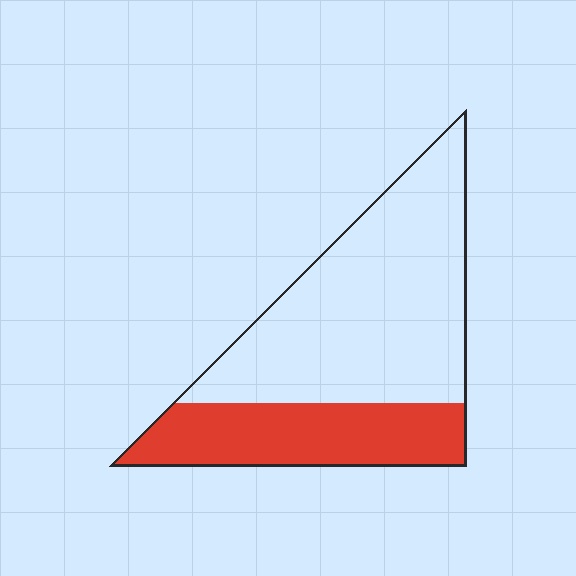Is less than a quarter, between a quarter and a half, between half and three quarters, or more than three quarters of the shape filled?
Between a quarter and a half.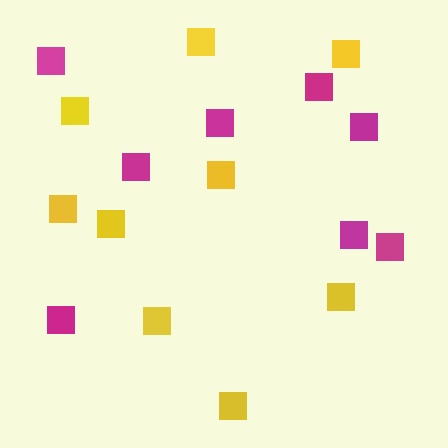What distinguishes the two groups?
There are 2 groups: one group of magenta squares (8) and one group of yellow squares (9).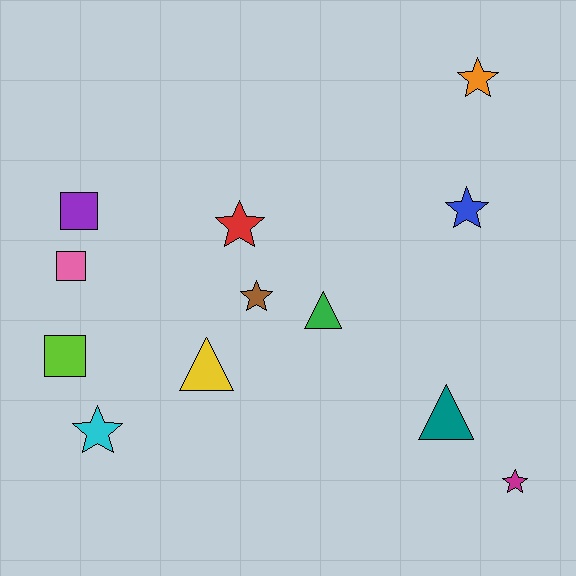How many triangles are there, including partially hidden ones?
There are 3 triangles.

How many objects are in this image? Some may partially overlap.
There are 12 objects.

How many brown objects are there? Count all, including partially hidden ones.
There is 1 brown object.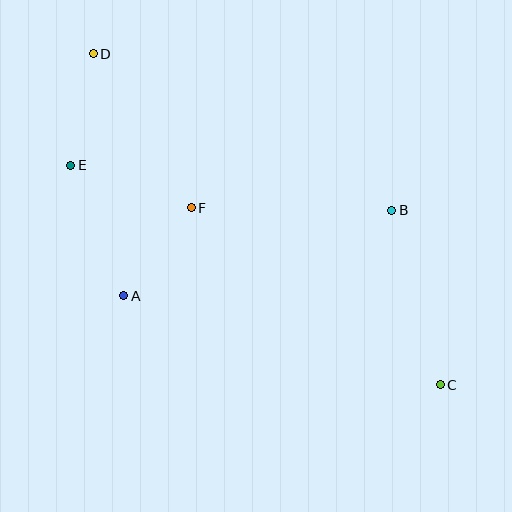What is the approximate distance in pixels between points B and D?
The distance between B and D is approximately 337 pixels.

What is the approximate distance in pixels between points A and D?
The distance between A and D is approximately 244 pixels.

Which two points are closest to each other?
Points A and F are closest to each other.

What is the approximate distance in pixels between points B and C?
The distance between B and C is approximately 181 pixels.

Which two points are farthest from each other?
Points C and D are farthest from each other.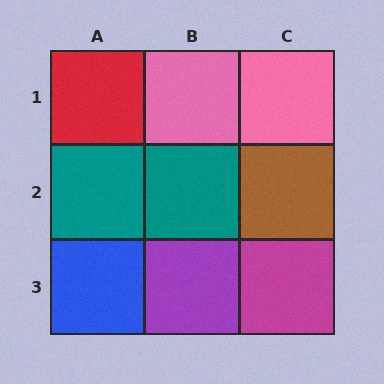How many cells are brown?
1 cell is brown.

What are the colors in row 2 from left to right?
Teal, teal, brown.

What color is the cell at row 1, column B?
Pink.